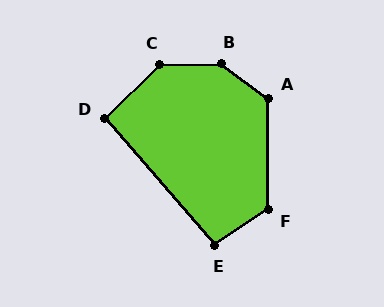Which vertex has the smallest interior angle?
D, at approximately 93 degrees.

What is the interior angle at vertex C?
Approximately 137 degrees (obtuse).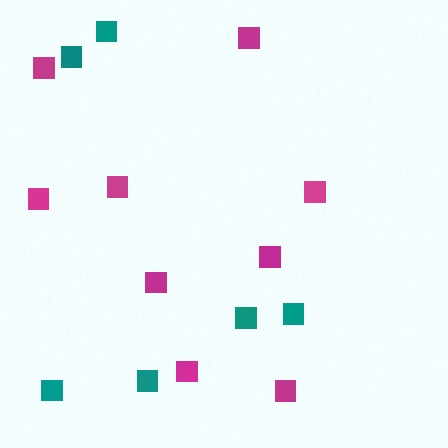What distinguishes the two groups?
There are 2 groups: one group of teal squares (6) and one group of magenta squares (9).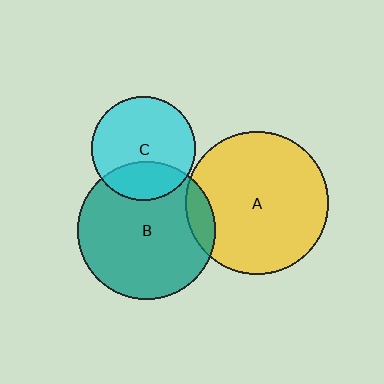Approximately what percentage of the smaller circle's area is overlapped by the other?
Approximately 30%.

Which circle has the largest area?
Circle A (yellow).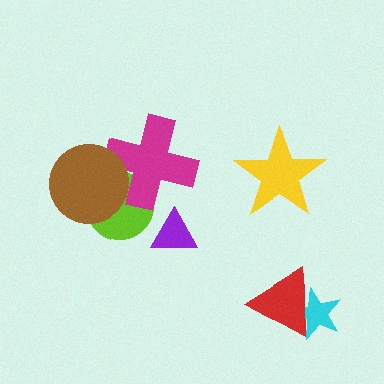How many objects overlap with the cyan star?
1 object overlaps with the cyan star.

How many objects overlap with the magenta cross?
2 objects overlap with the magenta cross.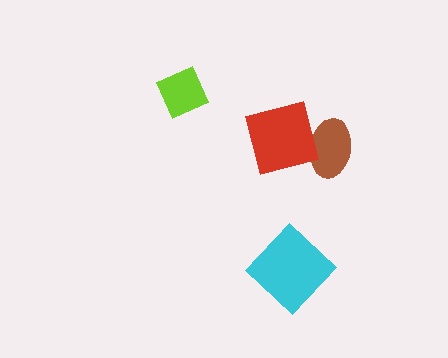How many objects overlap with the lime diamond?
0 objects overlap with the lime diamond.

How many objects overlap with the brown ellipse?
1 object overlaps with the brown ellipse.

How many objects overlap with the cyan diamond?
0 objects overlap with the cyan diamond.